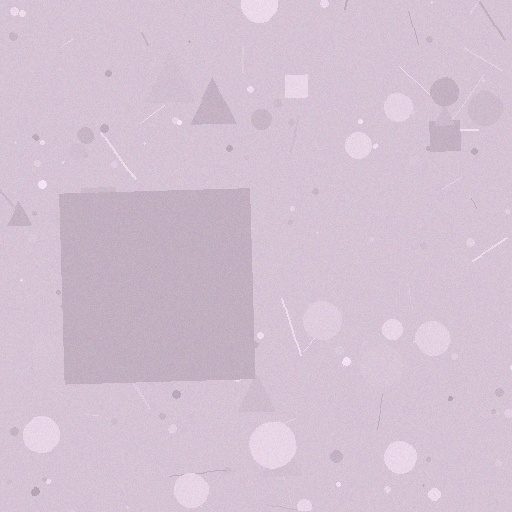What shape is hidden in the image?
A square is hidden in the image.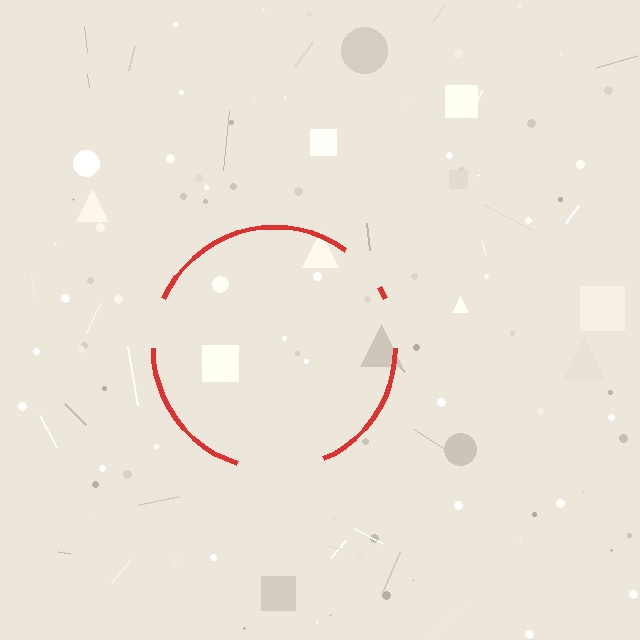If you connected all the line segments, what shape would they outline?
They would outline a circle.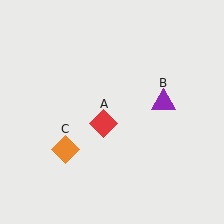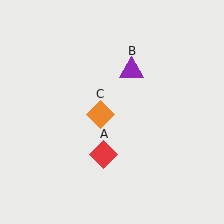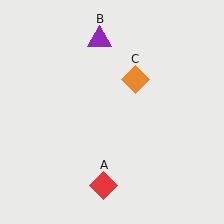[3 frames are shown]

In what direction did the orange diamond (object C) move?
The orange diamond (object C) moved up and to the right.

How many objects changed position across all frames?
3 objects changed position: red diamond (object A), purple triangle (object B), orange diamond (object C).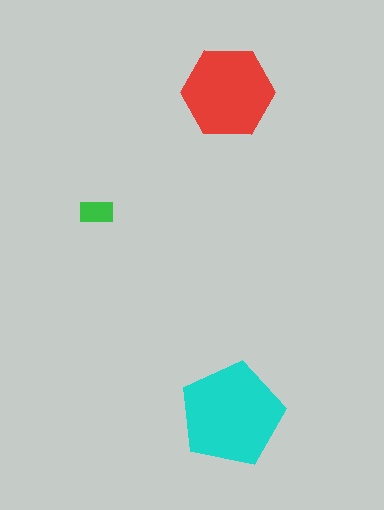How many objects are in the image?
There are 3 objects in the image.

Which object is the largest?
The cyan pentagon.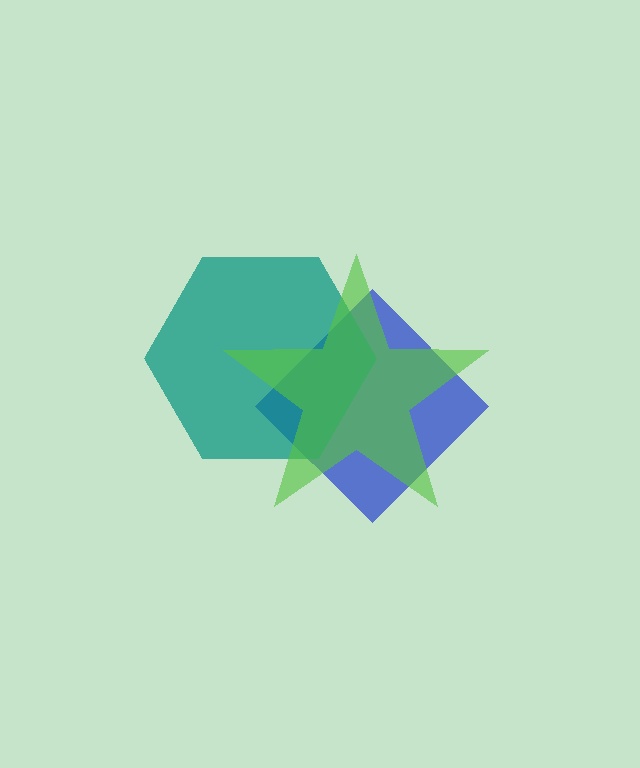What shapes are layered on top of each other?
The layered shapes are: a blue diamond, a teal hexagon, a lime star.